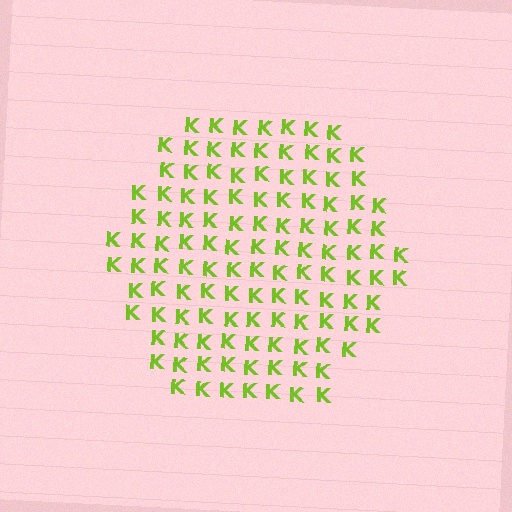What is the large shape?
The large shape is a hexagon.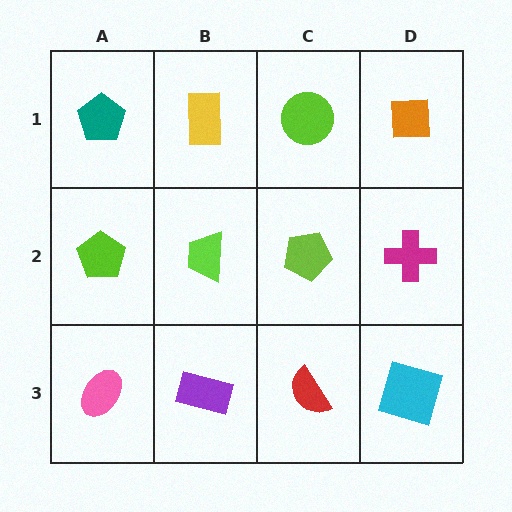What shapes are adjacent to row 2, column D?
An orange square (row 1, column D), a cyan square (row 3, column D), a lime pentagon (row 2, column C).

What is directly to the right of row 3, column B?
A red semicircle.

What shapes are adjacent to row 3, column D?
A magenta cross (row 2, column D), a red semicircle (row 3, column C).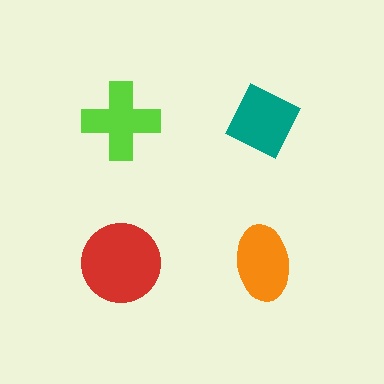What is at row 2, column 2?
An orange ellipse.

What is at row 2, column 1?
A red circle.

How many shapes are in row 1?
2 shapes.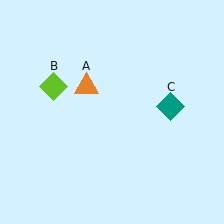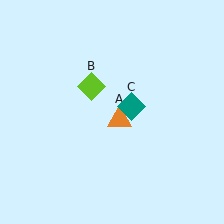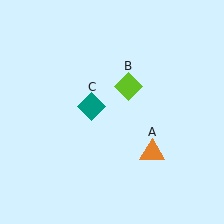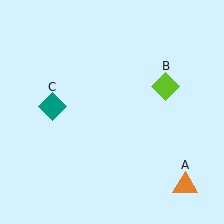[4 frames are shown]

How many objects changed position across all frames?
3 objects changed position: orange triangle (object A), lime diamond (object B), teal diamond (object C).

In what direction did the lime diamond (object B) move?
The lime diamond (object B) moved right.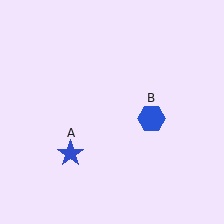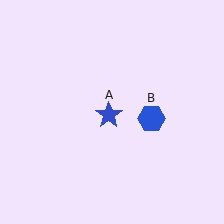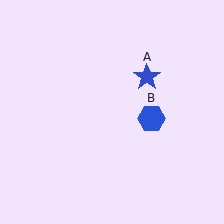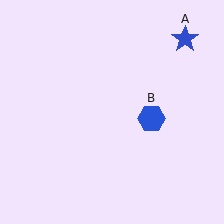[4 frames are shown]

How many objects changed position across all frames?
1 object changed position: blue star (object A).